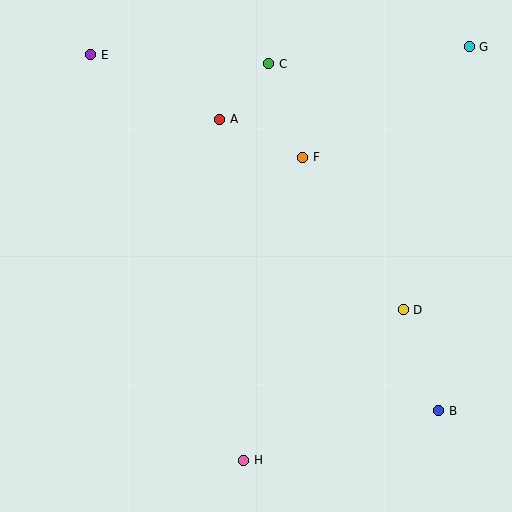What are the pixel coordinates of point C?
Point C is at (269, 64).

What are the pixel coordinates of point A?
Point A is at (220, 119).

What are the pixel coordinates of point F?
Point F is at (303, 158).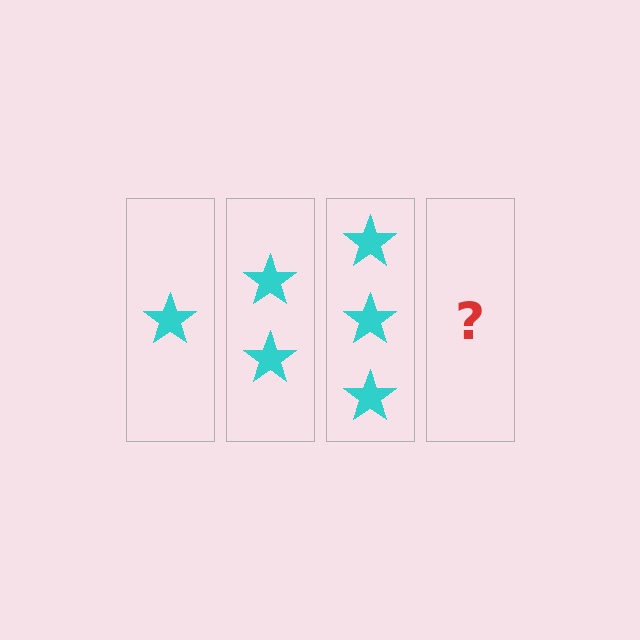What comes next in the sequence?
The next element should be 4 stars.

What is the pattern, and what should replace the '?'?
The pattern is that each step adds one more star. The '?' should be 4 stars.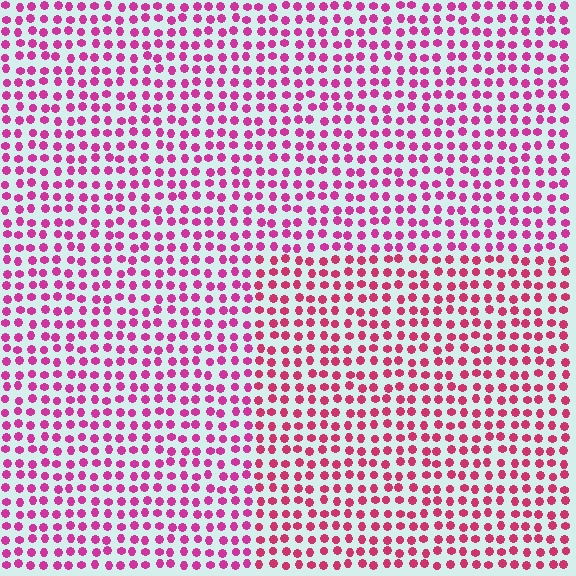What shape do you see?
I see a rectangle.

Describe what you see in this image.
The image is filled with small magenta elements in a uniform arrangement. A rectangle-shaped region is visible where the elements are tinted to a slightly different hue, forming a subtle color boundary.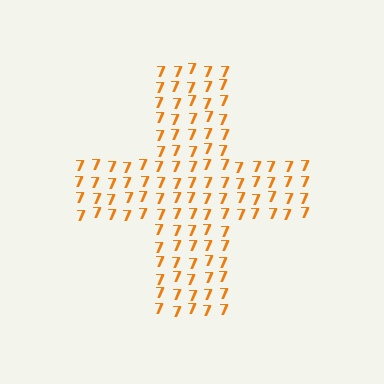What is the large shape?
The large shape is a cross.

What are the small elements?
The small elements are digit 7's.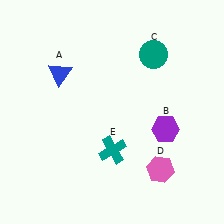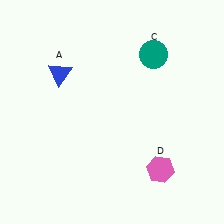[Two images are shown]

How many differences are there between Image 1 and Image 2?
There are 2 differences between the two images.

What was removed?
The purple hexagon (B), the teal cross (E) were removed in Image 2.